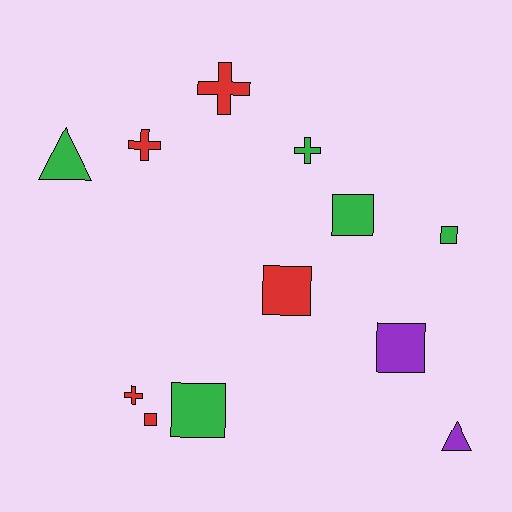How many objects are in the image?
There are 12 objects.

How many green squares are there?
There are 3 green squares.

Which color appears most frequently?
Red, with 5 objects.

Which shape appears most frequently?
Square, with 6 objects.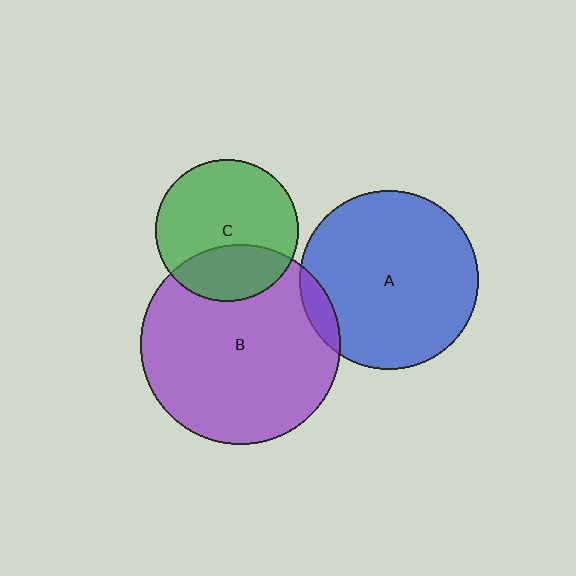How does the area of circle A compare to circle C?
Approximately 1.6 times.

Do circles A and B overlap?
Yes.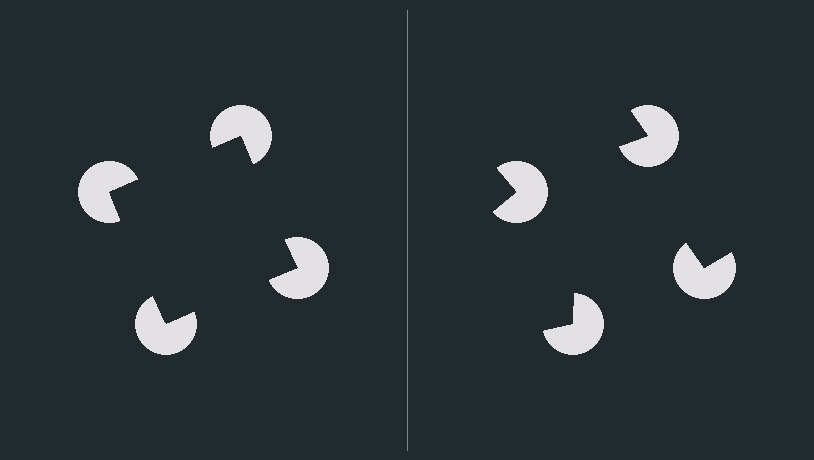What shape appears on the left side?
An illusory square.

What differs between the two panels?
The pac-man discs are positioned identically on both sides; only the wedge orientations differ. On the left they align to a square; on the right they are misaligned.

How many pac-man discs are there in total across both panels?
8 — 4 on each side.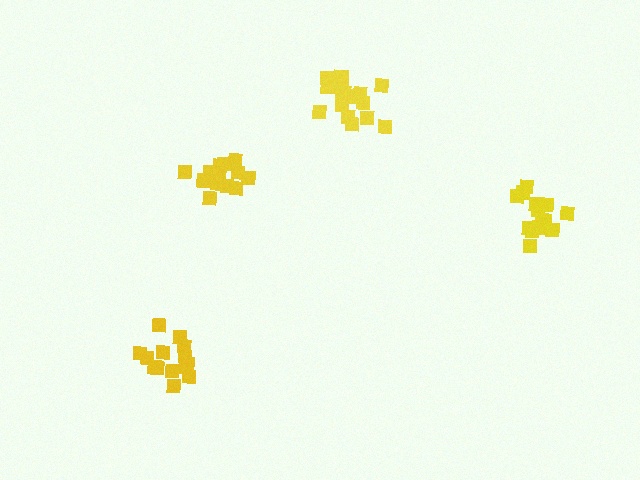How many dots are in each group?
Group 1: 15 dots, Group 2: 20 dots, Group 3: 16 dots, Group 4: 14 dots (65 total).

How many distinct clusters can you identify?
There are 4 distinct clusters.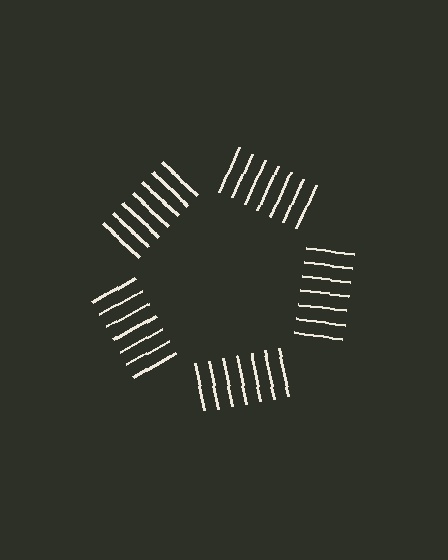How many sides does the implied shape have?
5 sides — the line-ends trace a pentagon.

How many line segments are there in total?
35 — 7 along each of the 5 edges.